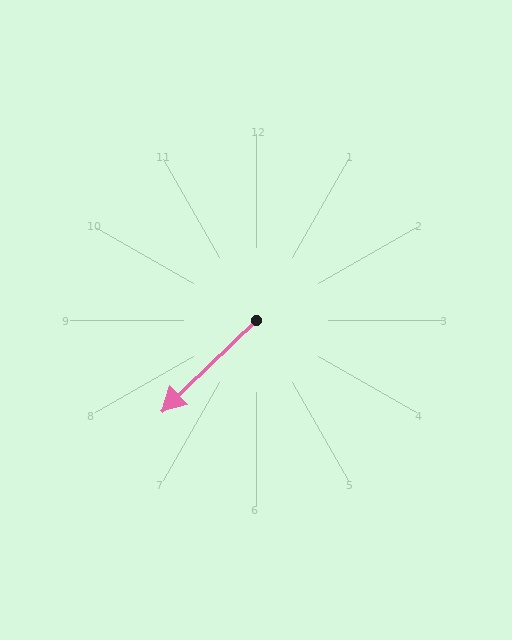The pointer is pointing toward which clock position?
Roughly 8 o'clock.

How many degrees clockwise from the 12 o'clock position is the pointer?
Approximately 226 degrees.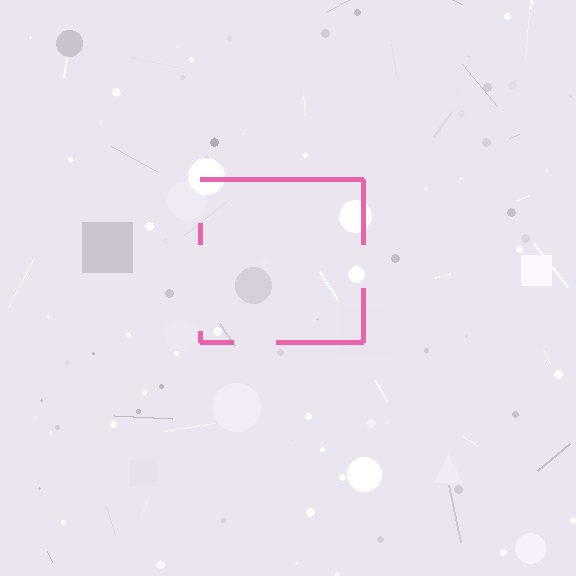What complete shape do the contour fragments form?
The contour fragments form a square.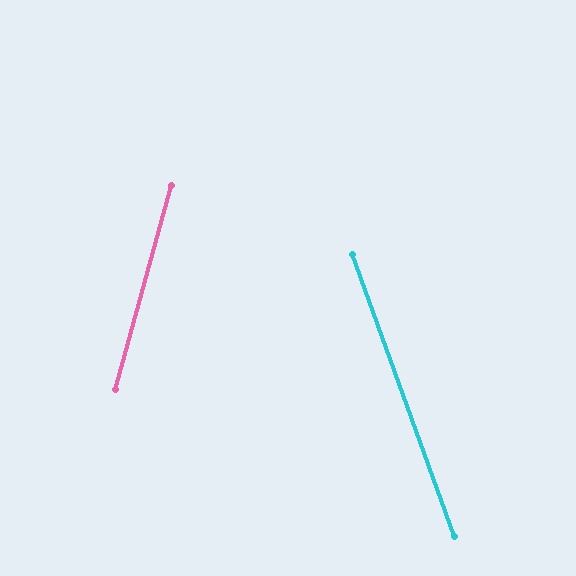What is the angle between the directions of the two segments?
Approximately 35 degrees.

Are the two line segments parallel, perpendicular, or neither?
Neither parallel nor perpendicular — they differ by about 35°.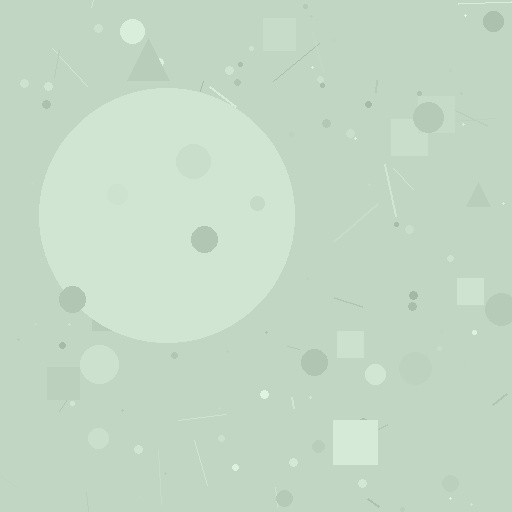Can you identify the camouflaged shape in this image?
The camouflaged shape is a circle.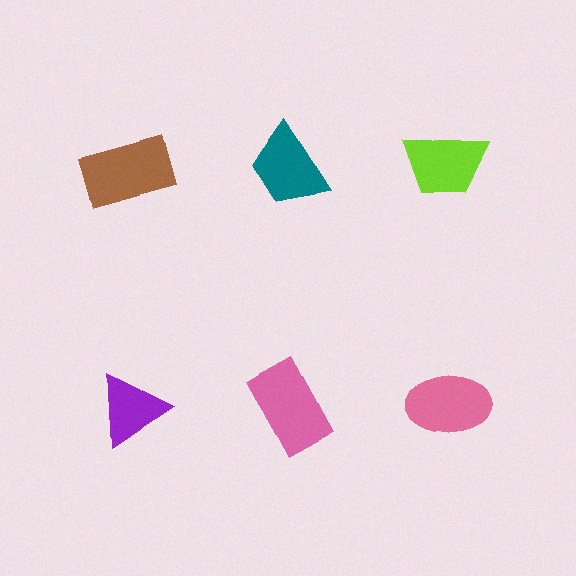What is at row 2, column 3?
A pink ellipse.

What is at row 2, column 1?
A purple triangle.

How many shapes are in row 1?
3 shapes.